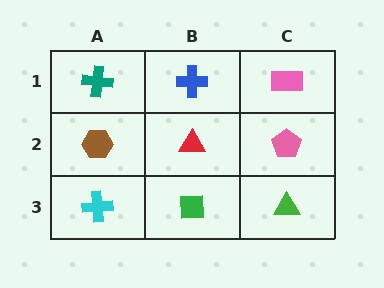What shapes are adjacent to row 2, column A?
A teal cross (row 1, column A), a cyan cross (row 3, column A), a red triangle (row 2, column B).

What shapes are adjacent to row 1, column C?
A pink pentagon (row 2, column C), a blue cross (row 1, column B).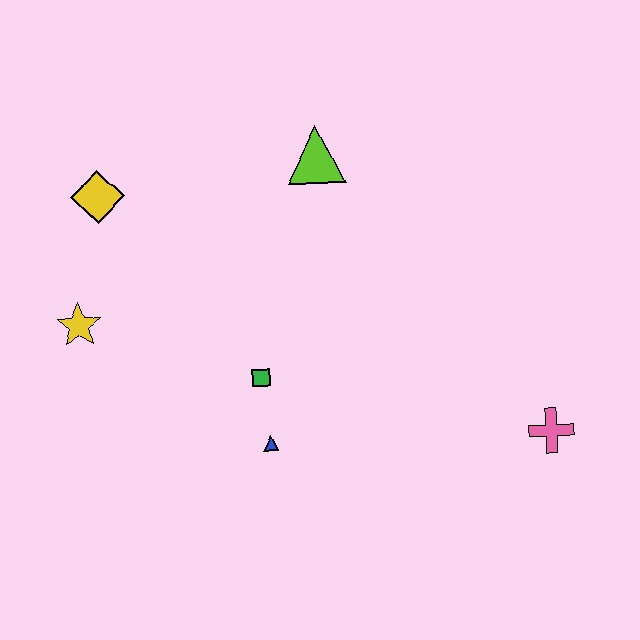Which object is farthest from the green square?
The pink cross is farthest from the green square.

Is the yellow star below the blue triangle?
No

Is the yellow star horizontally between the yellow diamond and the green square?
No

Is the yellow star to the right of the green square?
No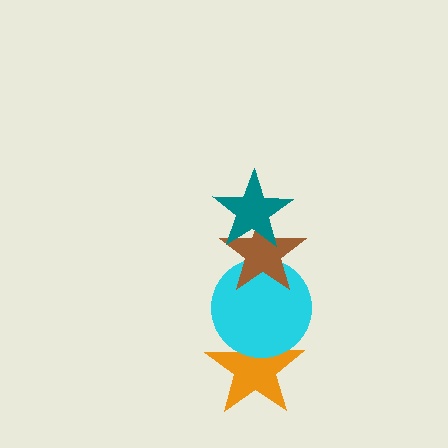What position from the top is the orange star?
The orange star is 4th from the top.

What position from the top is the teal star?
The teal star is 1st from the top.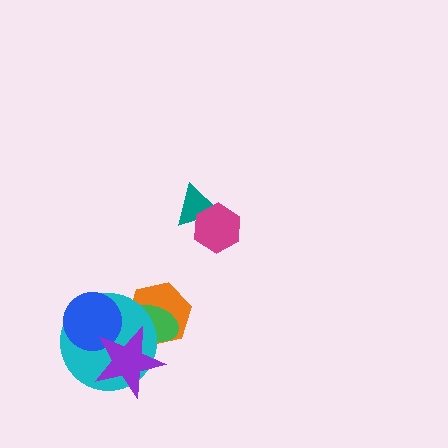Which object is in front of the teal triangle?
The magenta hexagon is in front of the teal triangle.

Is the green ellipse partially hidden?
Yes, it is partially covered by another shape.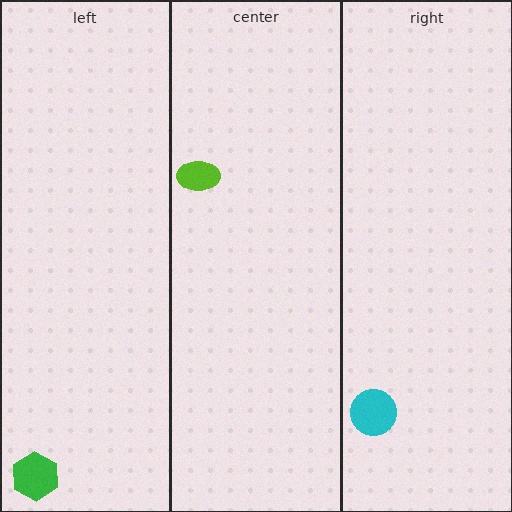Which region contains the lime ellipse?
The center region.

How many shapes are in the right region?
1.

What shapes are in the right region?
The cyan circle.